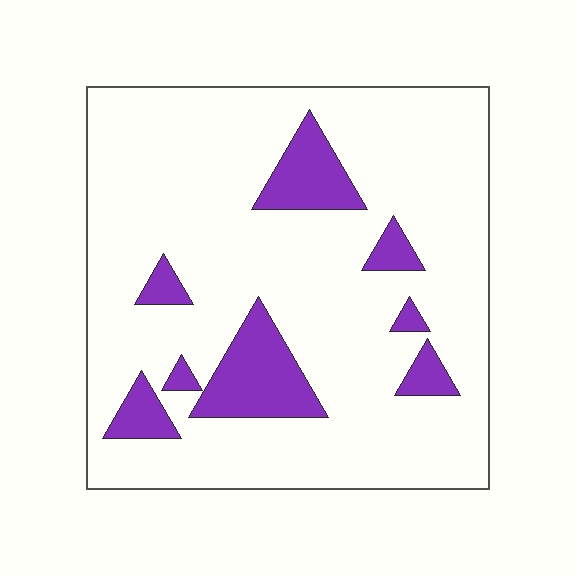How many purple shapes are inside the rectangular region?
8.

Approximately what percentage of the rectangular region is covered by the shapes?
Approximately 15%.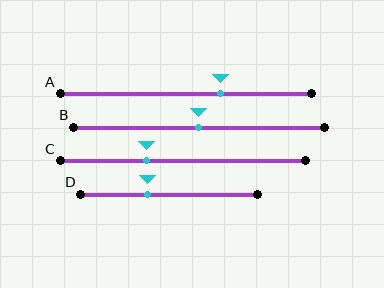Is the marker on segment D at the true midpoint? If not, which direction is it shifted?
No, the marker on segment D is shifted to the left by about 12% of the segment length.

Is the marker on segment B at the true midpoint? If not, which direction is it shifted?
Yes, the marker on segment B is at the true midpoint.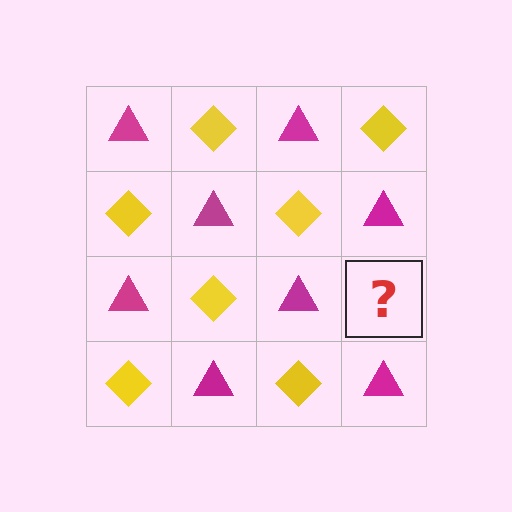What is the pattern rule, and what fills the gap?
The rule is that it alternates magenta triangle and yellow diamond in a checkerboard pattern. The gap should be filled with a yellow diamond.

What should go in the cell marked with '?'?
The missing cell should contain a yellow diamond.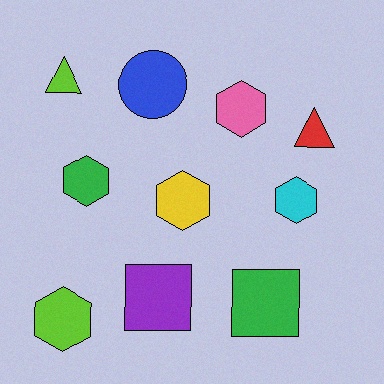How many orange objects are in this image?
There are no orange objects.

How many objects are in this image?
There are 10 objects.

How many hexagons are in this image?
There are 5 hexagons.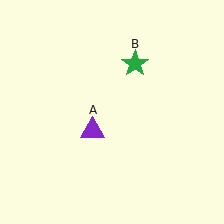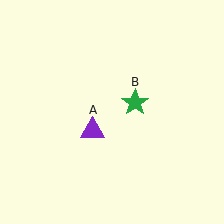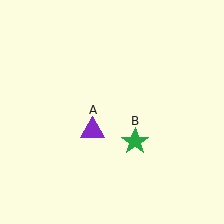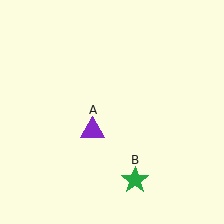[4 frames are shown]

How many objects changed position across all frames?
1 object changed position: green star (object B).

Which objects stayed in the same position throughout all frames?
Purple triangle (object A) remained stationary.